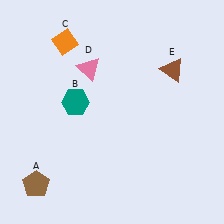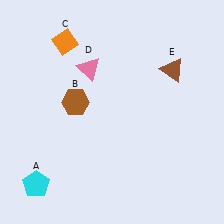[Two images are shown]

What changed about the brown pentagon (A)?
In Image 1, A is brown. In Image 2, it changed to cyan.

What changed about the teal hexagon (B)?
In Image 1, B is teal. In Image 2, it changed to brown.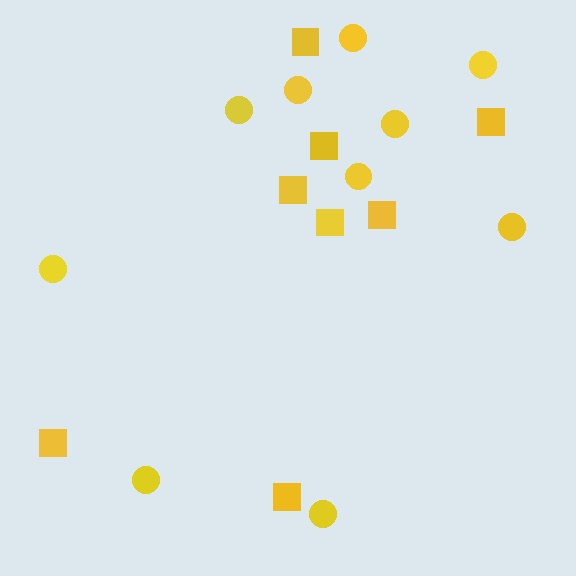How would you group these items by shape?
There are 2 groups: one group of squares (8) and one group of circles (10).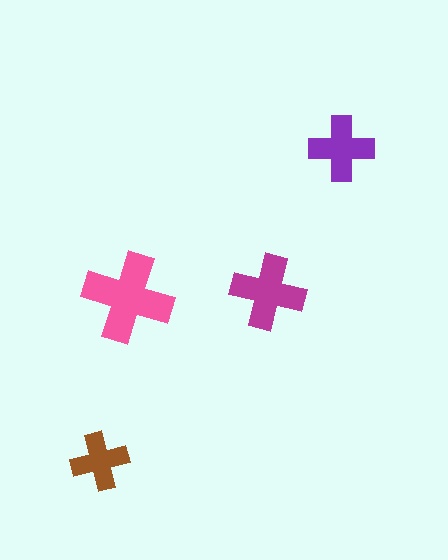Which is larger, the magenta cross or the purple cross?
The magenta one.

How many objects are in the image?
There are 4 objects in the image.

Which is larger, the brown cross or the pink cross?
The pink one.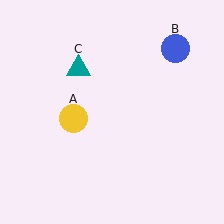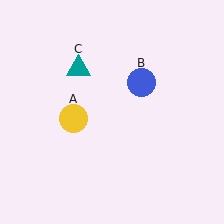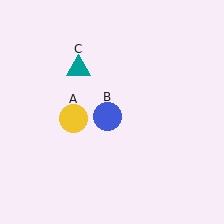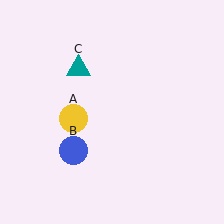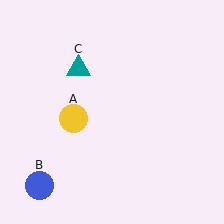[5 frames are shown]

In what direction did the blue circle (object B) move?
The blue circle (object B) moved down and to the left.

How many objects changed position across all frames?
1 object changed position: blue circle (object B).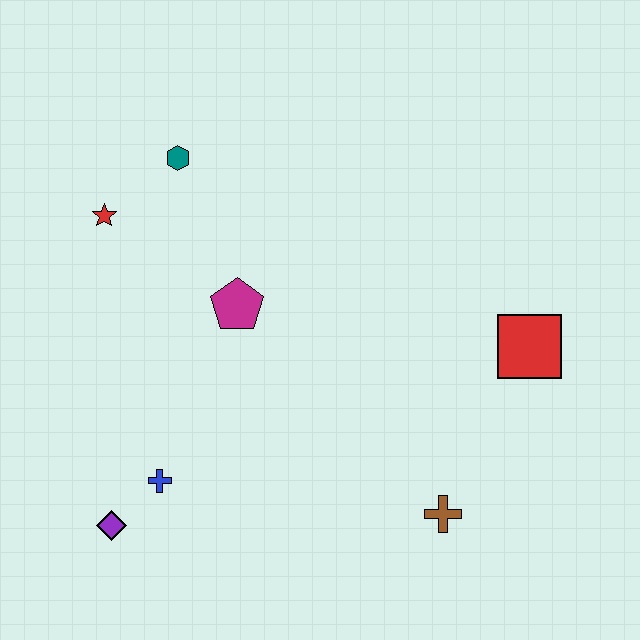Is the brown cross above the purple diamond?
Yes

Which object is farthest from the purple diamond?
The red square is farthest from the purple diamond.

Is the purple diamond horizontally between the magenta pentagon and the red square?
No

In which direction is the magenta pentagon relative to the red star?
The magenta pentagon is to the right of the red star.